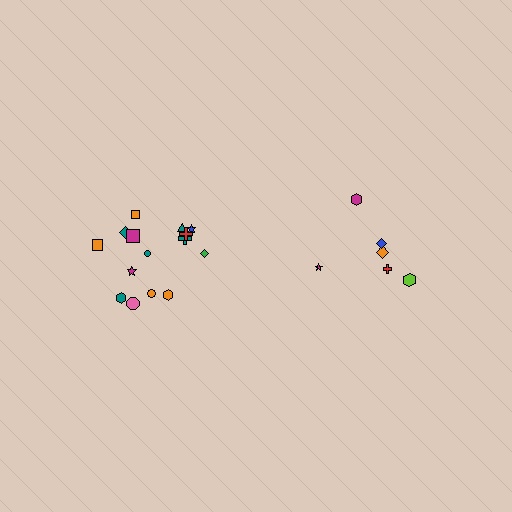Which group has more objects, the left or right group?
The left group.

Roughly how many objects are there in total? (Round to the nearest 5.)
Roughly 20 objects in total.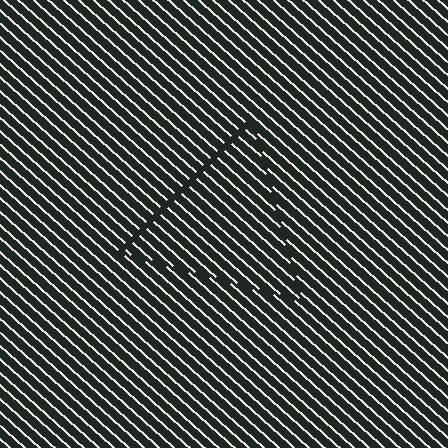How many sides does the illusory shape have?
3 sides — the line-ends trace a triangle.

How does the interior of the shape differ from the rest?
The interior of the shape contains the same grating, shifted by half a period — the contour is defined by the phase discontinuity where line-ends from the inner and outer gratings abut.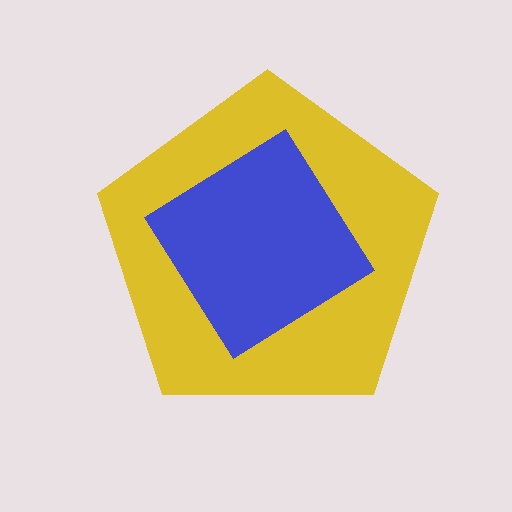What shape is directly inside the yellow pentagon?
The blue diamond.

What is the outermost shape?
The yellow pentagon.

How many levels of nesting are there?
2.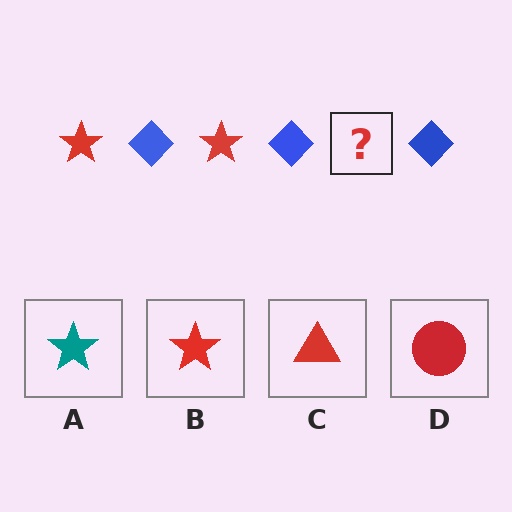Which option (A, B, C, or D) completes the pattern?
B.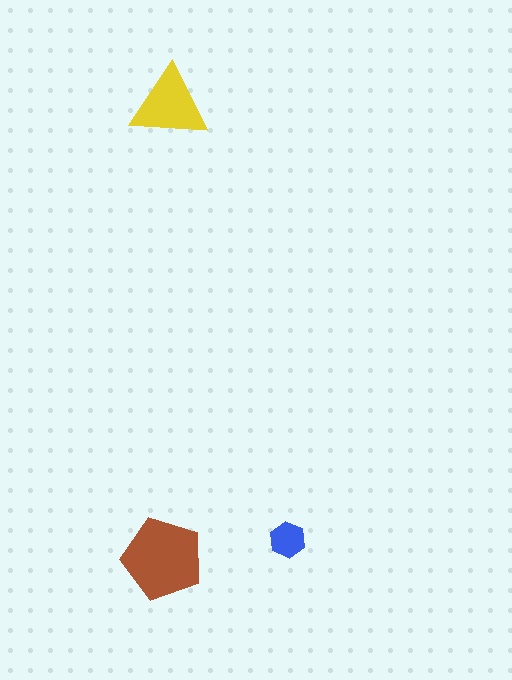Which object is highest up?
The yellow triangle is topmost.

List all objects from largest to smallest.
The brown pentagon, the yellow triangle, the blue hexagon.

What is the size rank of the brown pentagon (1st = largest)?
1st.